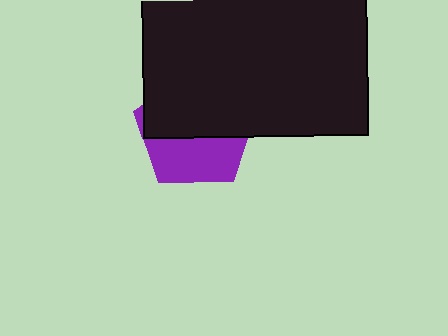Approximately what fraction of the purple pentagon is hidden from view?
Roughly 58% of the purple pentagon is hidden behind the black rectangle.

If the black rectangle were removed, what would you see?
You would see the complete purple pentagon.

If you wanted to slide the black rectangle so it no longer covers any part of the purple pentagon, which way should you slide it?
Slide it up — that is the most direct way to separate the two shapes.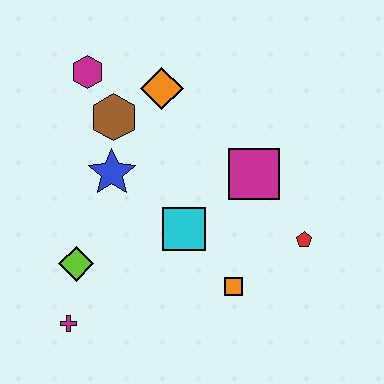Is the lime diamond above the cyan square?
No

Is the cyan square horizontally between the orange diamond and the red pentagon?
Yes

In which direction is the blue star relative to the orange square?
The blue star is to the left of the orange square.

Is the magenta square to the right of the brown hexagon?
Yes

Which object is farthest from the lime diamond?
The red pentagon is farthest from the lime diamond.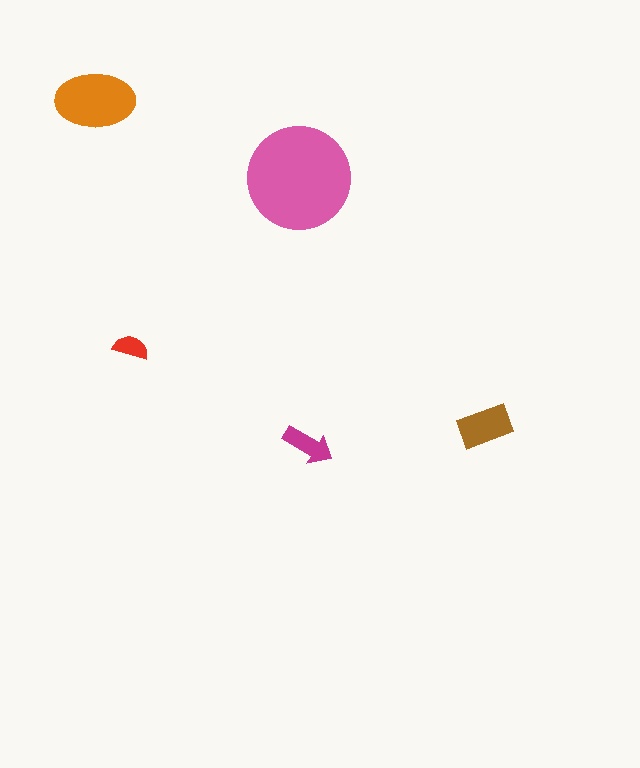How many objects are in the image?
There are 5 objects in the image.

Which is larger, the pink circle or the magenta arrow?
The pink circle.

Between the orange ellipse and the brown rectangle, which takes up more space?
The orange ellipse.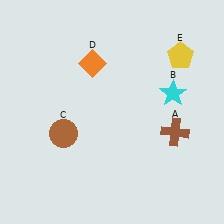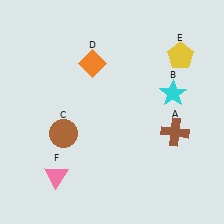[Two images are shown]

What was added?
A pink triangle (F) was added in Image 2.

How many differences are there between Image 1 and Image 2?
There is 1 difference between the two images.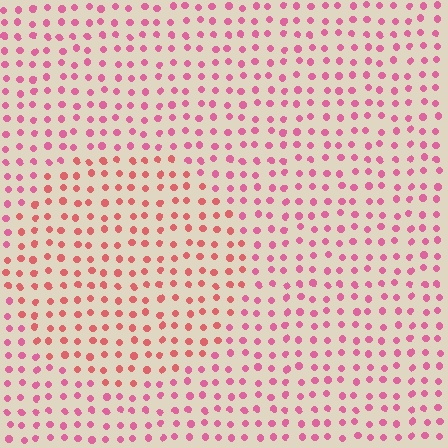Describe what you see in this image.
The image is filled with small pink elements in a uniform arrangement. A circle-shaped region is visible where the elements are tinted to a slightly different hue, forming a subtle color boundary.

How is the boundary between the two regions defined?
The boundary is defined purely by a slight shift in hue (about 26 degrees). Spacing, size, and orientation are identical on both sides.